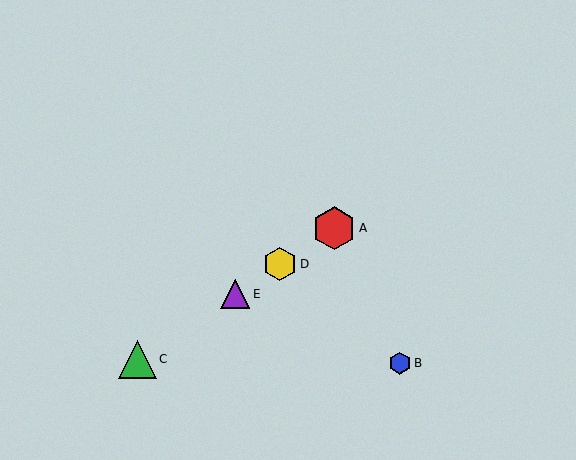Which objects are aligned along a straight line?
Objects A, C, D, E are aligned along a straight line.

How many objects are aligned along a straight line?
4 objects (A, C, D, E) are aligned along a straight line.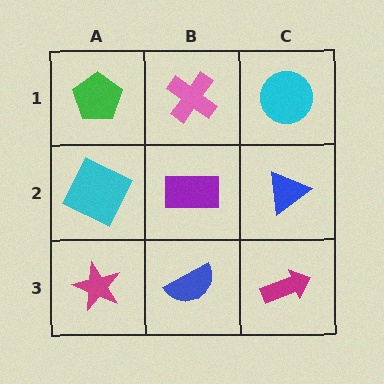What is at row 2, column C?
A blue triangle.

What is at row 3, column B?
A blue semicircle.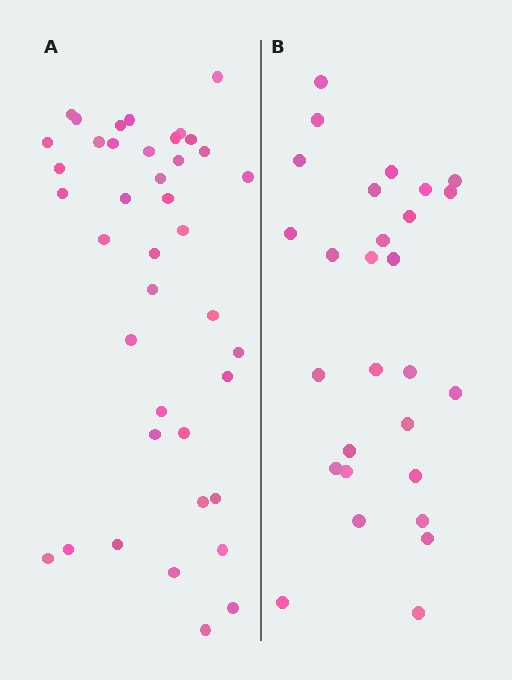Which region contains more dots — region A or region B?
Region A (the left region) has more dots.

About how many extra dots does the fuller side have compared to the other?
Region A has roughly 12 or so more dots than region B.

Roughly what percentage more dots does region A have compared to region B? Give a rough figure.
About 45% more.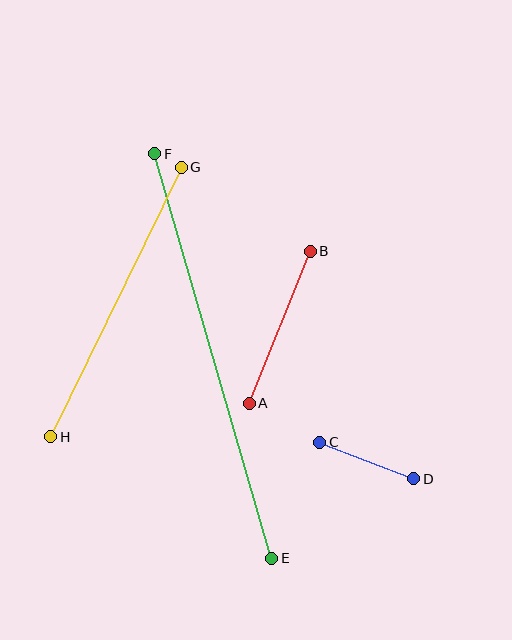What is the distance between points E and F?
The distance is approximately 421 pixels.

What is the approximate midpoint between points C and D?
The midpoint is at approximately (367, 461) pixels.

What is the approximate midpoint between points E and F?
The midpoint is at approximately (213, 356) pixels.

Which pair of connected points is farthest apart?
Points E and F are farthest apart.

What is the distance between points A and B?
The distance is approximately 164 pixels.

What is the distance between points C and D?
The distance is approximately 101 pixels.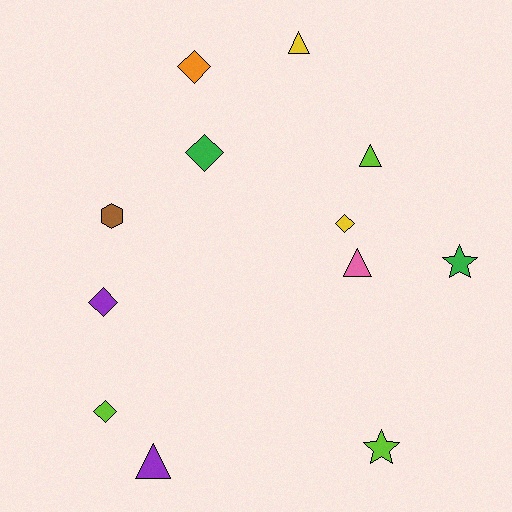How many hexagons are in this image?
There is 1 hexagon.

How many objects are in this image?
There are 12 objects.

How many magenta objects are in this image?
There are no magenta objects.